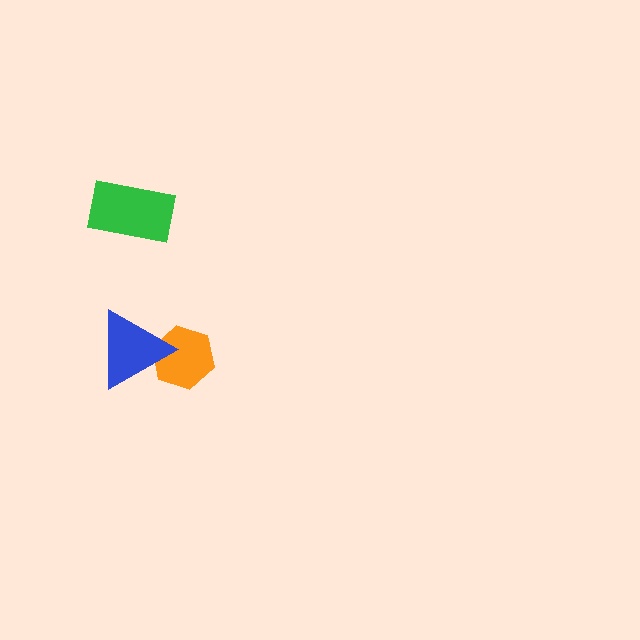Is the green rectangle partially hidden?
No, no other shape covers it.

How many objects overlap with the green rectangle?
0 objects overlap with the green rectangle.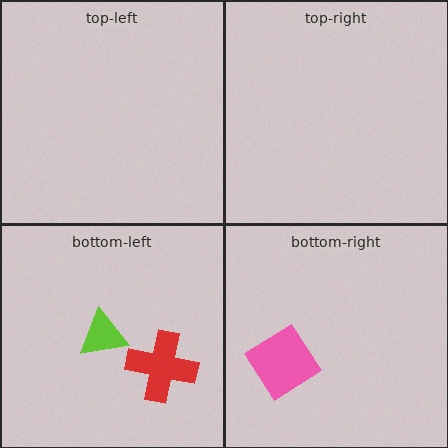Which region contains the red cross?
The bottom-left region.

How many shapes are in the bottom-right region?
1.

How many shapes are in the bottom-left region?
2.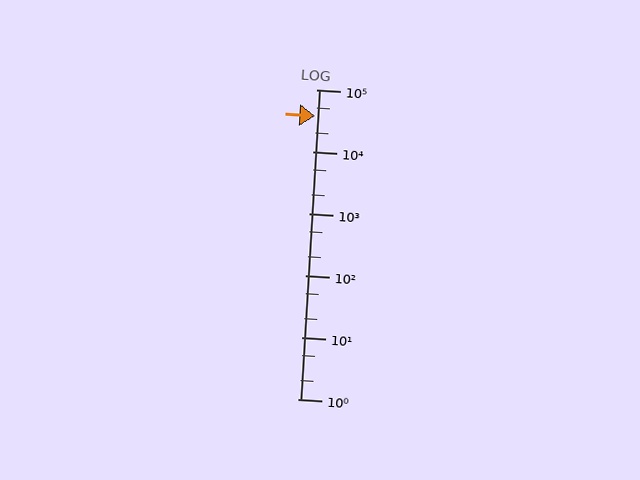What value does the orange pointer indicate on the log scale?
The pointer indicates approximately 37000.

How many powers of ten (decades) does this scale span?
The scale spans 5 decades, from 1 to 100000.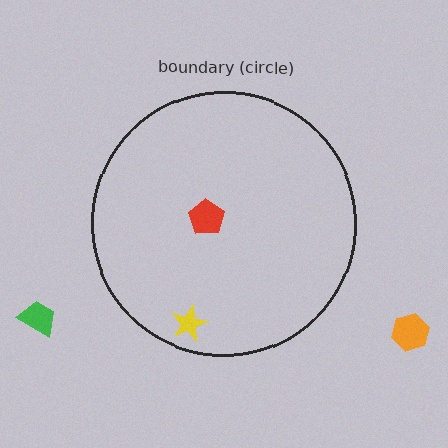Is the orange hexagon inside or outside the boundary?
Outside.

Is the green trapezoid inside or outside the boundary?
Outside.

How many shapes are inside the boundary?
2 inside, 2 outside.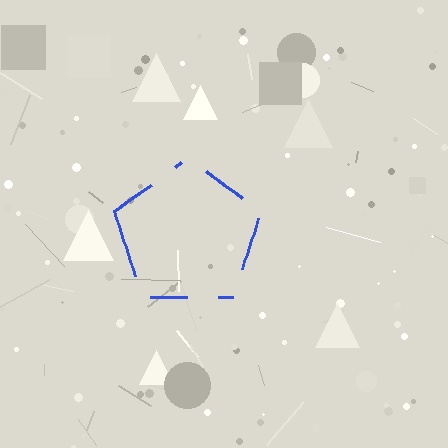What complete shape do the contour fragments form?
The contour fragments form a pentagon.